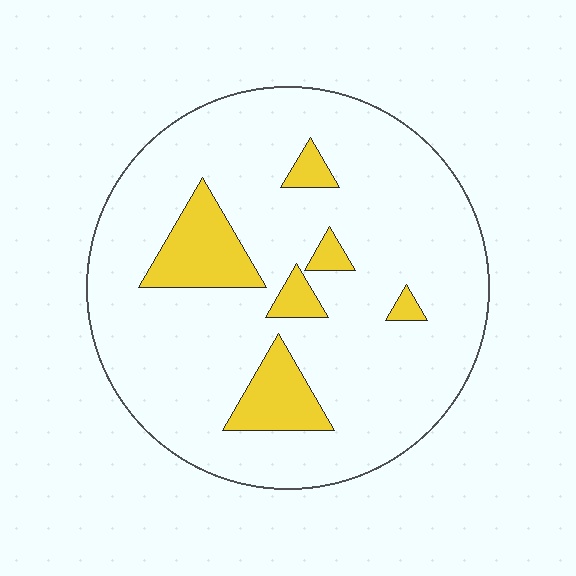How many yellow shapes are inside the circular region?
6.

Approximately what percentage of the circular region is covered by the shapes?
Approximately 15%.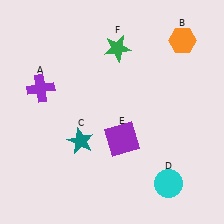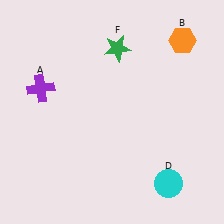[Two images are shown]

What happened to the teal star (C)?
The teal star (C) was removed in Image 2. It was in the bottom-left area of Image 1.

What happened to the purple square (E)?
The purple square (E) was removed in Image 2. It was in the bottom-right area of Image 1.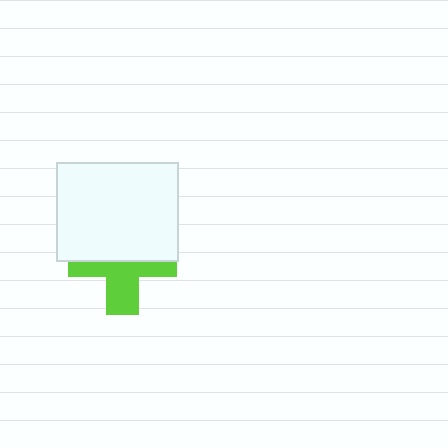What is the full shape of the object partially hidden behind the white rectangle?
The partially hidden object is a lime cross.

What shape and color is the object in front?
The object in front is a white rectangle.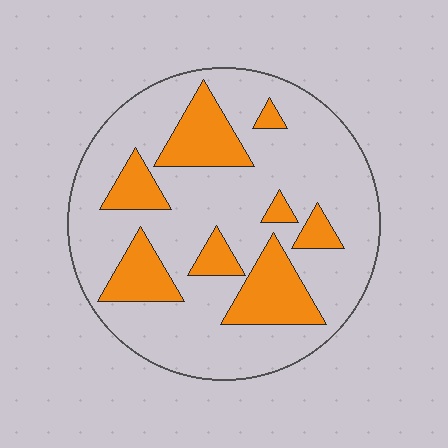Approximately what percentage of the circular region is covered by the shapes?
Approximately 25%.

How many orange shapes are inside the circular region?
8.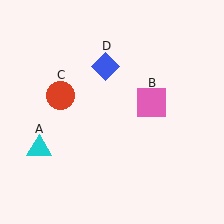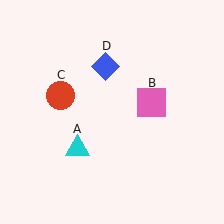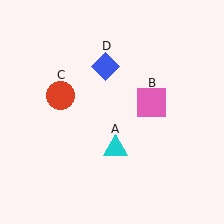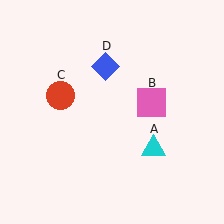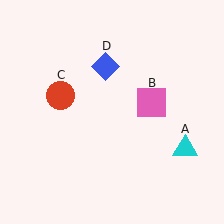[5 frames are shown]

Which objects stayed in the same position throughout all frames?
Pink square (object B) and red circle (object C) and blue diamond (object D) remained stationary.